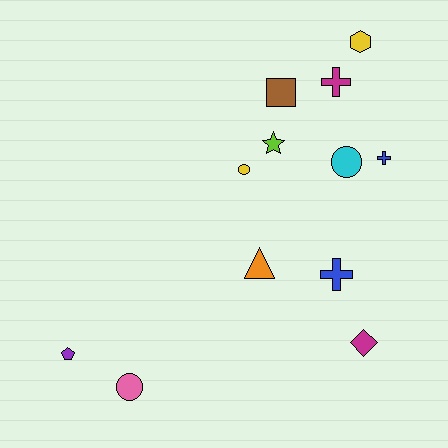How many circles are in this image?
There are 3 circles.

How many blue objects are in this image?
There are 2 blue objects.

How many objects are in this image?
There are 12 objects.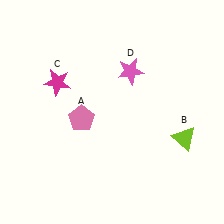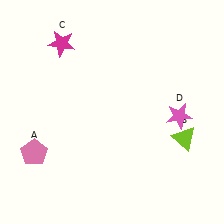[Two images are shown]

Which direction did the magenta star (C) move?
The magenta star (C) moved up.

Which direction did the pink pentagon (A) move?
The pink pentagon (A) moved left.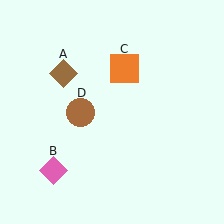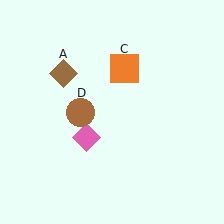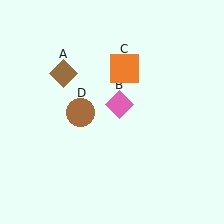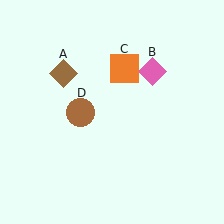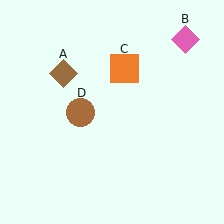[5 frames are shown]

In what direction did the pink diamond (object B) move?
The pink diamond (object B) moved up and to the right.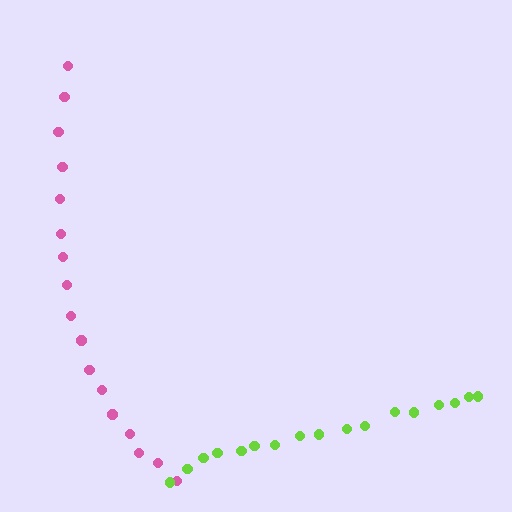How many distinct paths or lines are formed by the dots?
There are 2 distinct paths.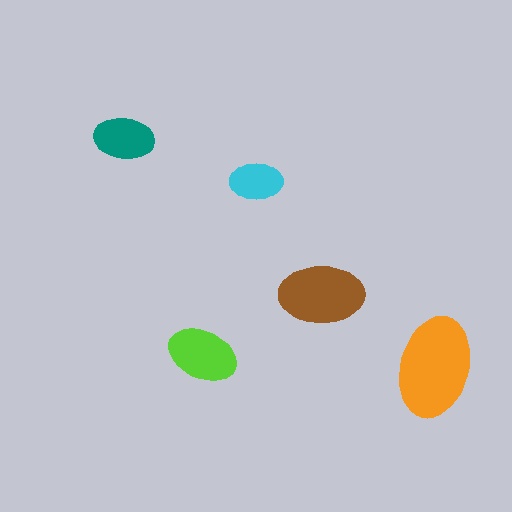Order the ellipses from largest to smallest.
the orange one, the brown one, the lime one, the teal one, the cyan one.